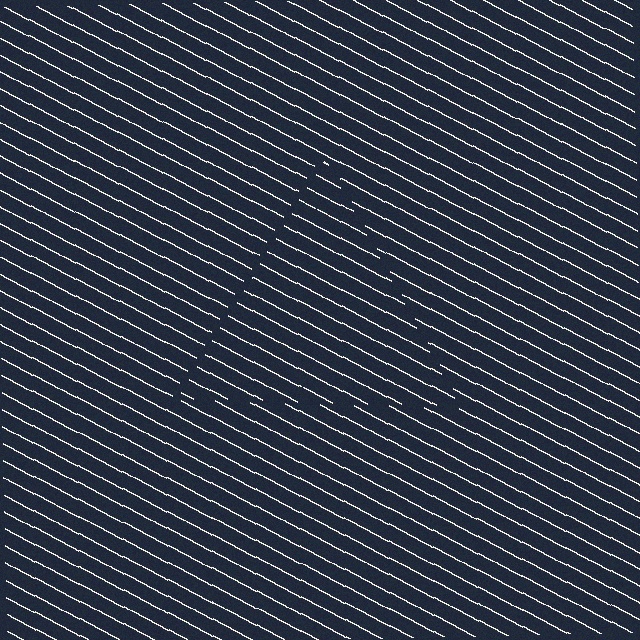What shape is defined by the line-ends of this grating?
An illusory triangle. The interior of the shape contains the same grating, shifted by half a period — the contour is defined by the phase discontinuity where line-ends from the inner and outer gratings abut.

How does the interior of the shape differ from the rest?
The interior of the shape contains the same grating, shifted by half a period — the contour is defined by the phase discontinuity where line-ends from the inner and outer gratings abut.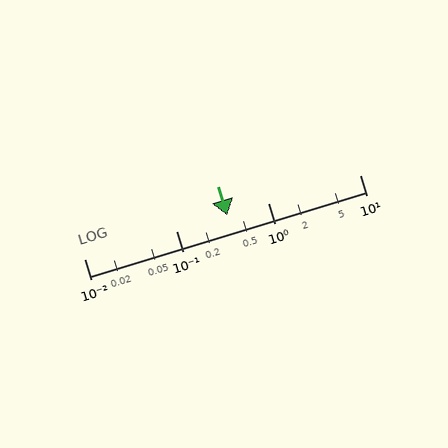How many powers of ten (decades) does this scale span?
The scale spans 3 decades, from 0.01 to 10.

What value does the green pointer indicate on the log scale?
The pointer indicates approximately 0.36.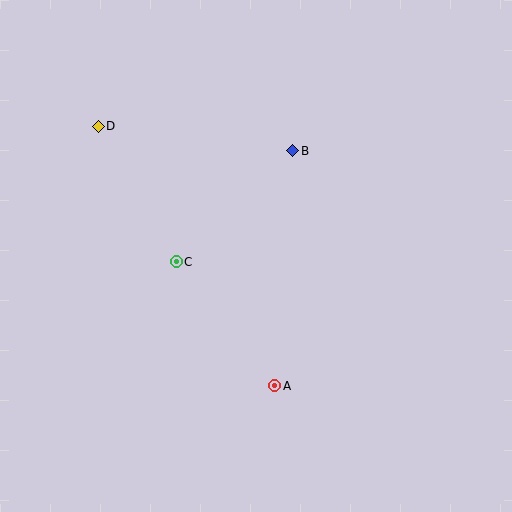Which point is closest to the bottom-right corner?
Point A is closest to the bottom-right corner.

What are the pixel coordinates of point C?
Point C is at (176, 262).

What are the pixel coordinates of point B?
Point B is at (293, 151).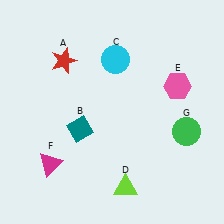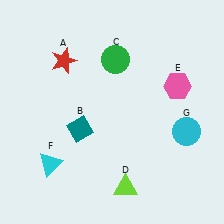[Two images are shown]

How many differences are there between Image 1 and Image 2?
There are 3 differences between the two images.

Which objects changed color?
C changed from cyan to green. F changed from magenta to cyan. G changed from green to cyan.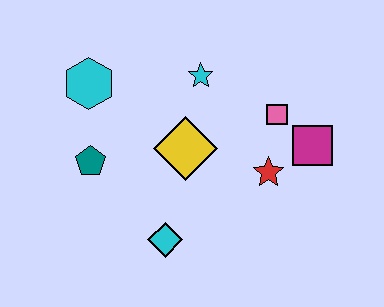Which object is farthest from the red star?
The cyan hexagon is farthest from the red star.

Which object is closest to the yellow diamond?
The cyan star is closest to the yellow diamond.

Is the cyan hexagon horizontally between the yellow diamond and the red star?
No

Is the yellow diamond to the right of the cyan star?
No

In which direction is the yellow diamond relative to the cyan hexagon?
The yellow diamond is to the right of the cyan hexagon.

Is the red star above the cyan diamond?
Yes